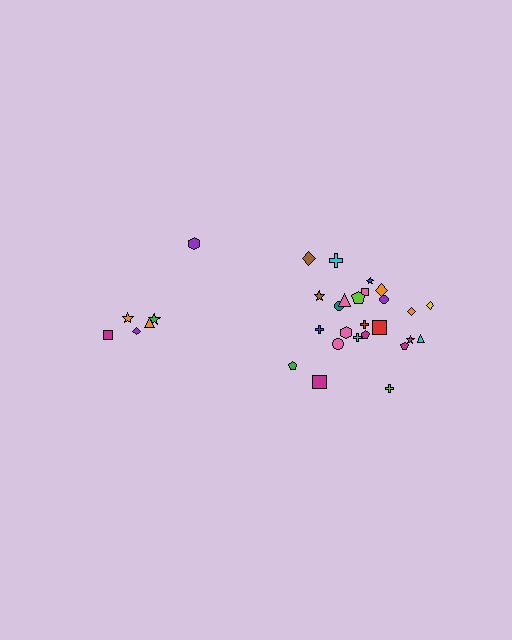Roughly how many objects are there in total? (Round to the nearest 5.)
Roughly 30 objects in total.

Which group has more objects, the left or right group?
The right group.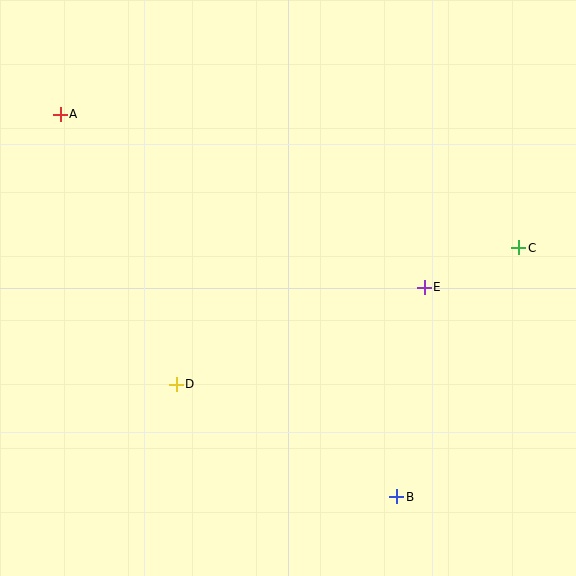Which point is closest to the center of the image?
Point E at (424, 287) is closest to the center.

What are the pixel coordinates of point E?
Point E is at (424, 287).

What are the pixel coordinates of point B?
Point B is at (397, 497).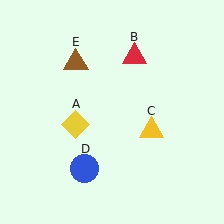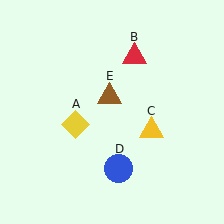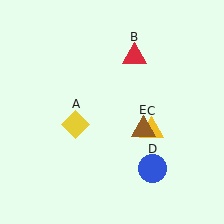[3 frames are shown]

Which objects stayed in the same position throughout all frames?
Yellow diamond (object A) and red triangle (object B) and yellow triangle (object C) remained stationary.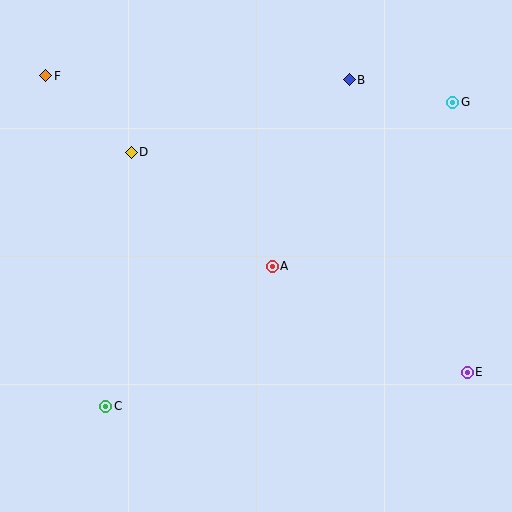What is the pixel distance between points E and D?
The distance between E and D is 402 pixels.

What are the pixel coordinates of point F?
Point F is at (46, 76).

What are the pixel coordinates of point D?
Point D is at (131, 152).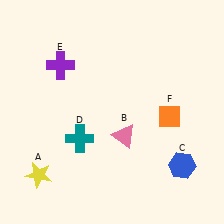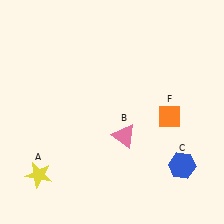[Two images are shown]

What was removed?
The purple cross (E), the teal cross (D) were removed in Image 2.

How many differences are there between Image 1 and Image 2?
There are 2 differences between the two images.